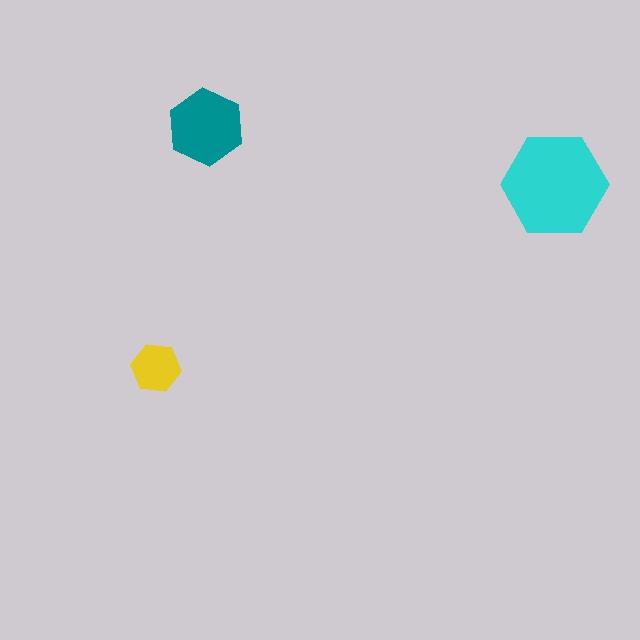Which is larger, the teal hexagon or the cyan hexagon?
The cyan one.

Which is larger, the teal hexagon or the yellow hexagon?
The teal one.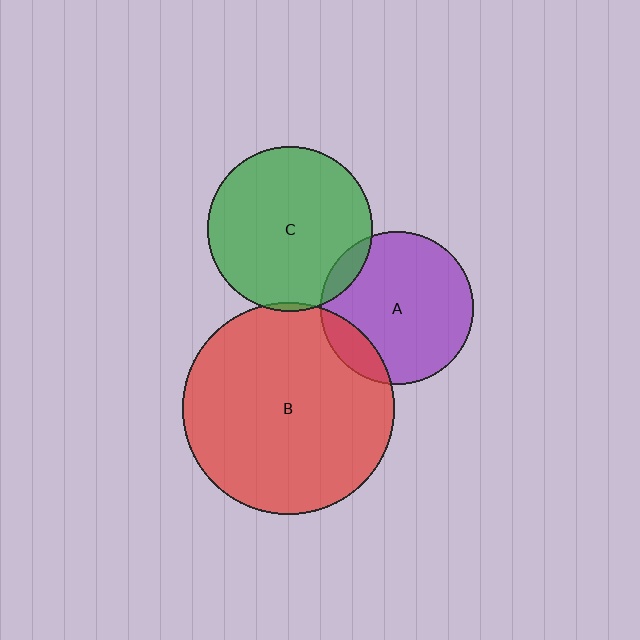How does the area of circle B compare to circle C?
Approximately 1.7 times.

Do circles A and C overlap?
Yes.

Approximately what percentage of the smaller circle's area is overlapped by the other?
Approximately 10%.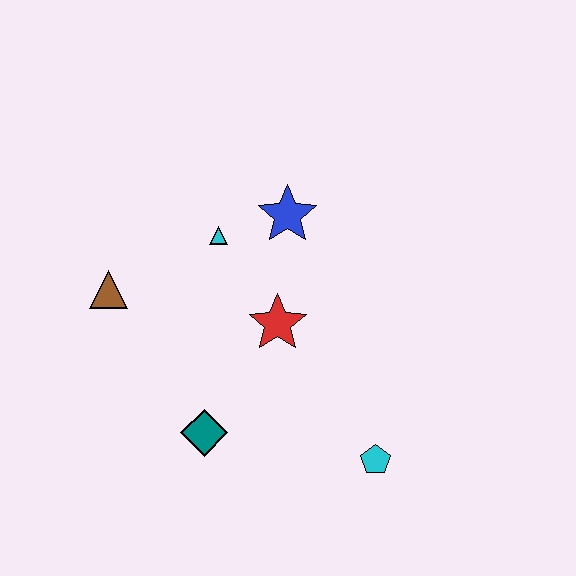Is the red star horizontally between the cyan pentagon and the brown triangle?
Yes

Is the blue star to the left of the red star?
No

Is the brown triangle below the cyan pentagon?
No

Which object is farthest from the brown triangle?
The cyan pentagon is farthest from the brown triangle.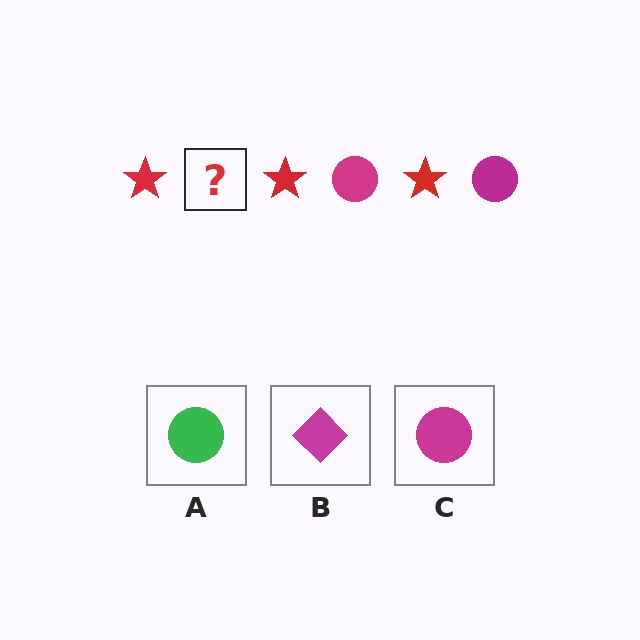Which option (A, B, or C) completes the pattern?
C.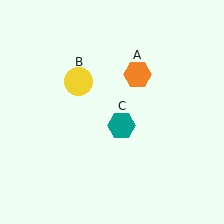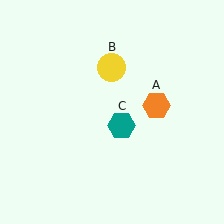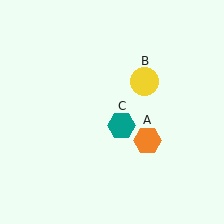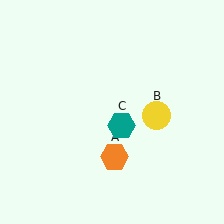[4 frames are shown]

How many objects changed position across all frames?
2 objects changed position: orange hexagon (object A), yellow circle (object B).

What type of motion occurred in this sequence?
The orange hexagon (object A), yellow circle (object B) rotated clockwise around the center of the scene.